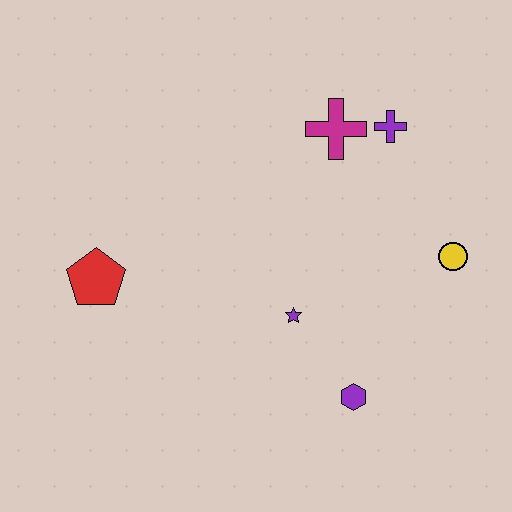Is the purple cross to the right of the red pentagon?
Yes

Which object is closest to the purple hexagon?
The purple star is closest to the purple hexagon.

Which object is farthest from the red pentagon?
The yellow circle is farthest from the red pentagon.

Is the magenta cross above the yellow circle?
Yes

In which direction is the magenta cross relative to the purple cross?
The magenta cross is to the left of the purple cross.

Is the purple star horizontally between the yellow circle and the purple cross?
No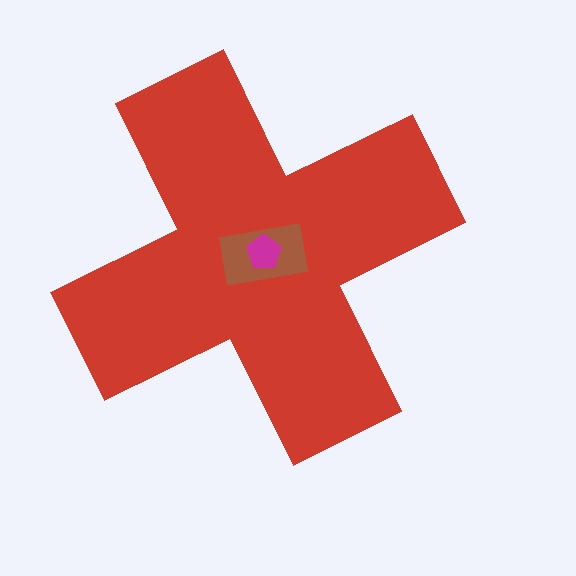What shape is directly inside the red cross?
The brown rectangle.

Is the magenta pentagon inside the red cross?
Yes.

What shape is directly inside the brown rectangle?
The magenta pentagon.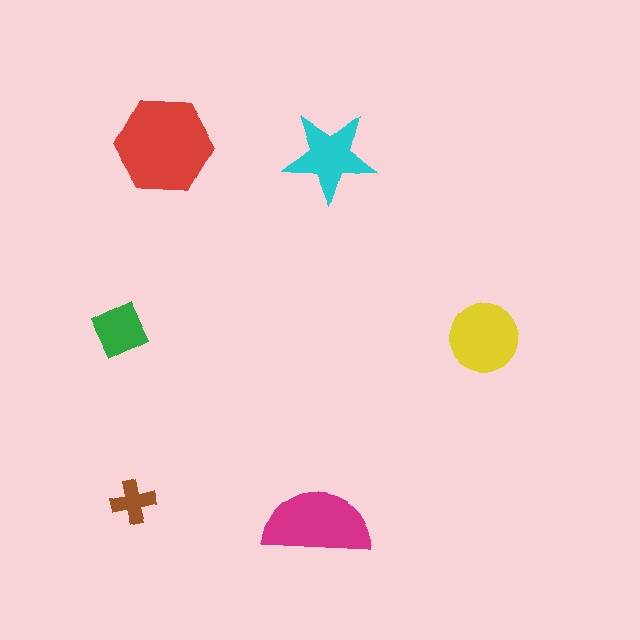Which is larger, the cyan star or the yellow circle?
The yellow circle.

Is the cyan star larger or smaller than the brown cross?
Larger.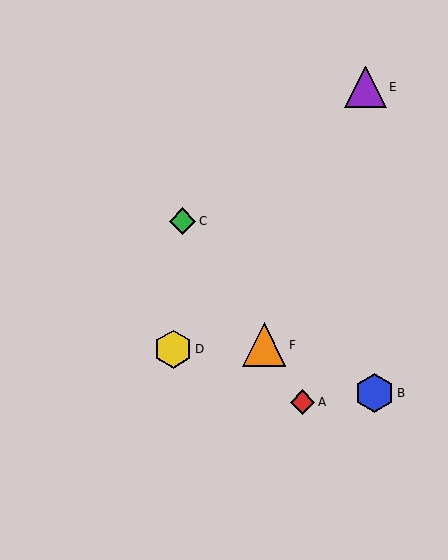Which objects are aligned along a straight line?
Objects A, C, F are aligned along a straight line.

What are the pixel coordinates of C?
Object C is at (182, 221).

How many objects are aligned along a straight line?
3 objects (A, C, F) are aligned along a straight line.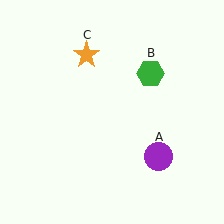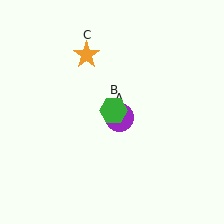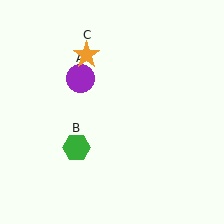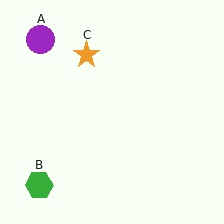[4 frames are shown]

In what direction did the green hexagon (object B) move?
The green hexagon (object B) moved down and to the left.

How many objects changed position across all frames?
2 objects changed position: purple circle (object A), green hexagon (object B).